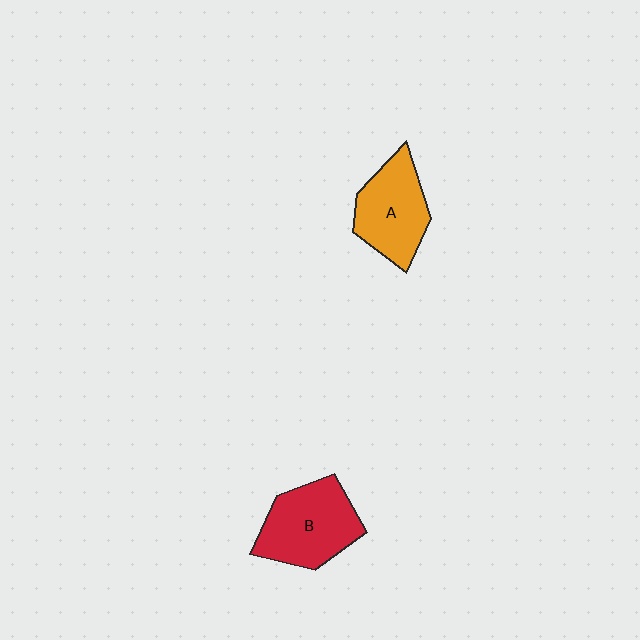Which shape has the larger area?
Shape B (red).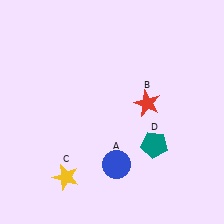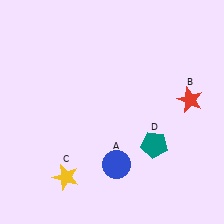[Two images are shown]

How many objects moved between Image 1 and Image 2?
1 object moved between the two images.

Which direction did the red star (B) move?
The red star (B) moved right.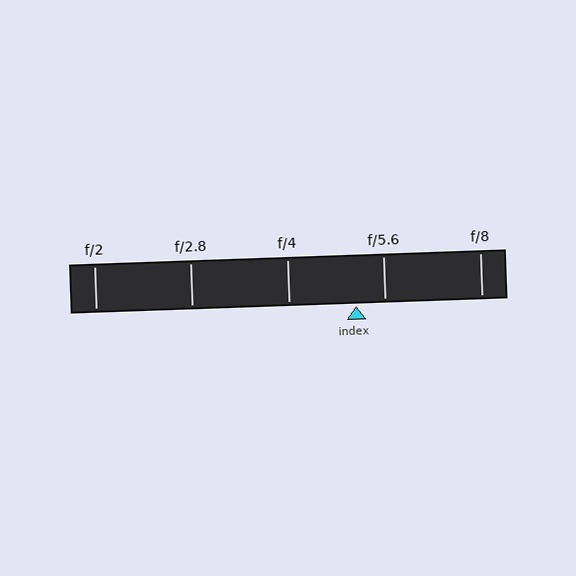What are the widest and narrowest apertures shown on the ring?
The widest aperture shown is f/2 and the narrowest is f/8.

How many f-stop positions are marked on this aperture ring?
There are 5 f-stop positions marked.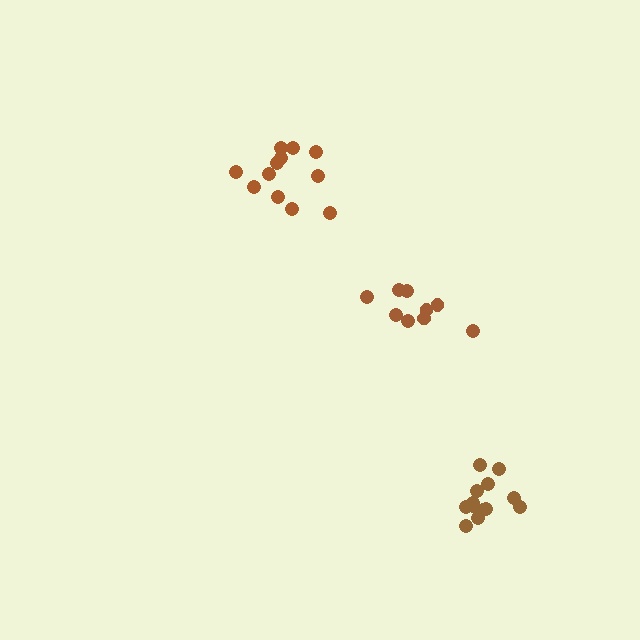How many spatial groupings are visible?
There are 3 spatial groupings.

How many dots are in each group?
Group 1: 9 dots, Group 2: 12 dots, Group 3: 13 dots (34 total).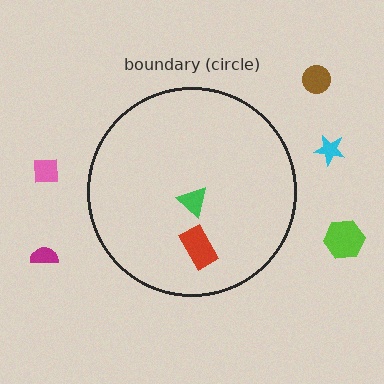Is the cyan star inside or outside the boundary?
Outside.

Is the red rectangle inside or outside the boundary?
Inside.